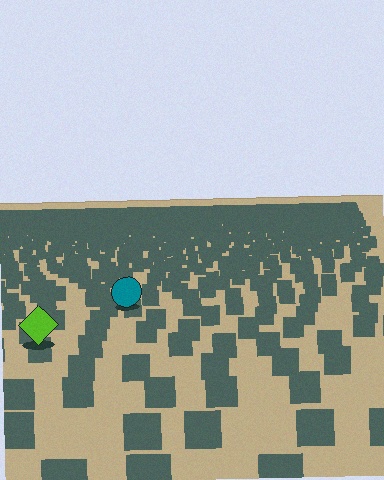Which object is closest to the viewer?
The lime diamond is closest. The texture marks near it are larger and more spread out.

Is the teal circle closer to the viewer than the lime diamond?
No. The lime diamond is closer — you can tell from the texture gradient: the ground texture is coarser near it.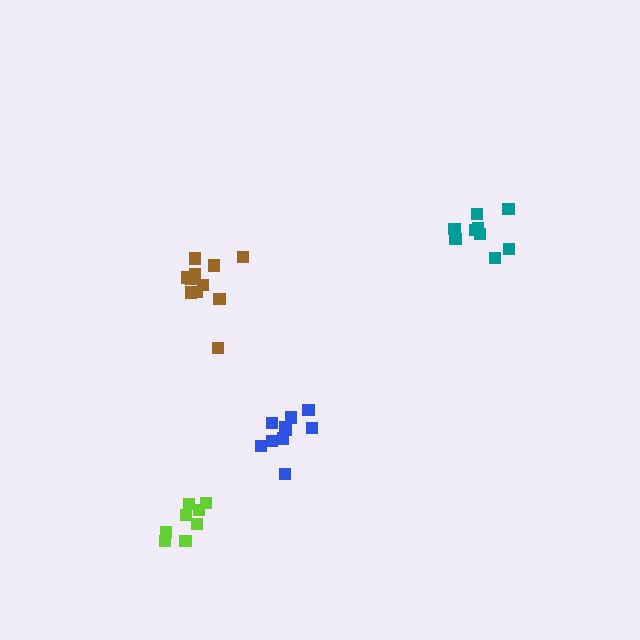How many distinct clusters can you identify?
There are 4 distinct clusters.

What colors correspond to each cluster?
The clusters are colored: teal, lime, brown, blue.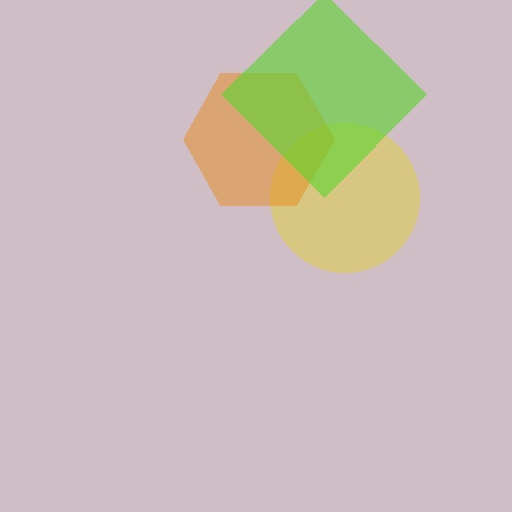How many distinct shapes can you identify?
There are 3 distinct shapes: a yellow circle, an orange hexagon, a lime diamond.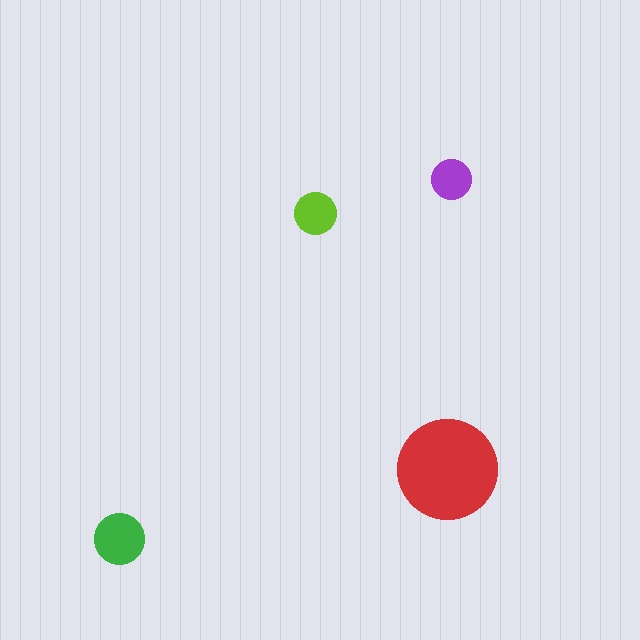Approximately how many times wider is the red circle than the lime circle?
About 2.5 times wider.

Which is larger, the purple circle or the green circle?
The green one.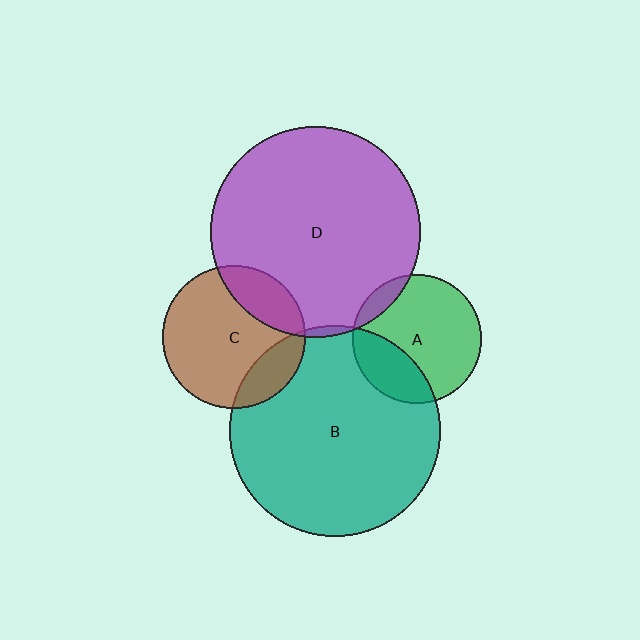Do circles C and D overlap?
Yes.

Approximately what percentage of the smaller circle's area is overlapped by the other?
Approximately 20%.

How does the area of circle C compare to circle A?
Approximately 1.2 times.